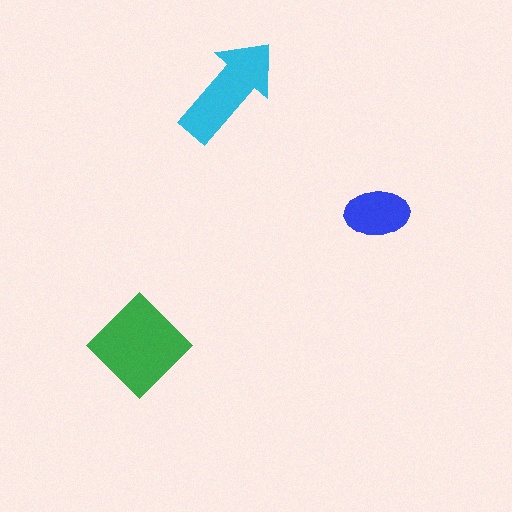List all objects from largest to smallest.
The green diamond, the cyan arrow, the blue ellipse.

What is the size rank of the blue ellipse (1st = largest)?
3rd.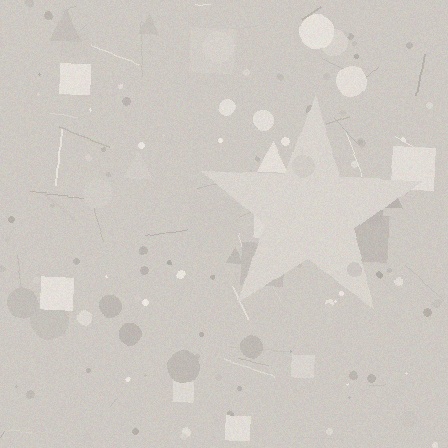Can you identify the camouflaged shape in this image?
The camouflaged shape is a star.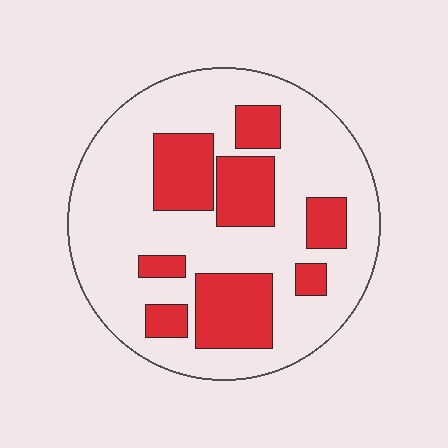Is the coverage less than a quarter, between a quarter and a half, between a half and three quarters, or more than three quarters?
Between a quarter and a half.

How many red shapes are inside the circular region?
8.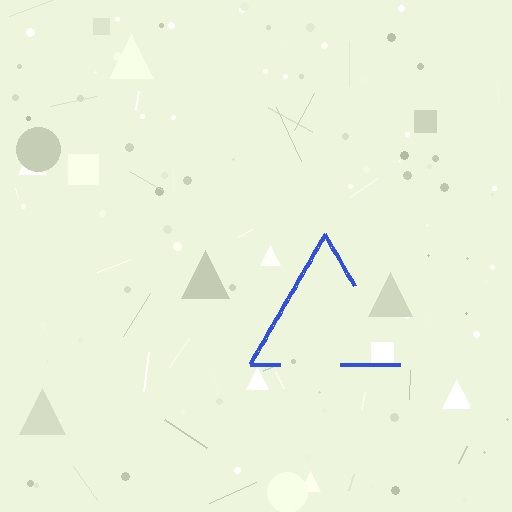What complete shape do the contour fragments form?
The contour fragments form a triangle.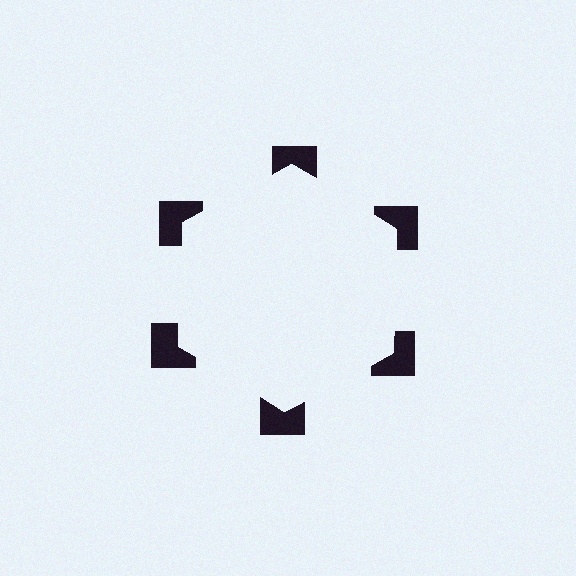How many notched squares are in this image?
There are 6 — one at each vertex of the illusory hexagon.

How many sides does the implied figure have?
6 sides.